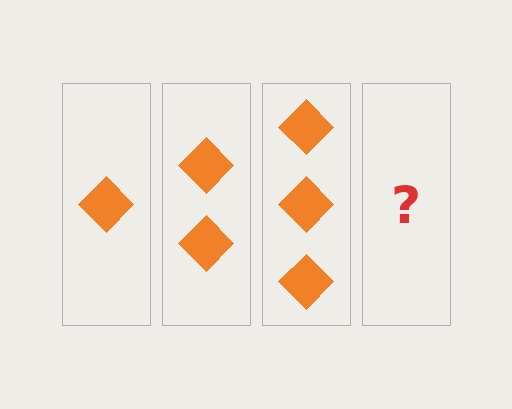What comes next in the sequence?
The next element should be 4 diamonds.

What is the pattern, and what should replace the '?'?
The pattern is that each step adds one more diamond. The '?' should be 4 diamonds.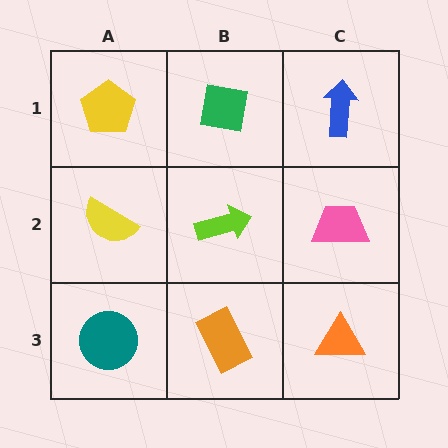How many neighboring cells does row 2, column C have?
3.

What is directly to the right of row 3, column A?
An orange rectangle.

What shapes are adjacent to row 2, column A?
A yellow pentagon (row 1, column A), a teal circle (row 3, column A), a lime arrow (row 2, column B).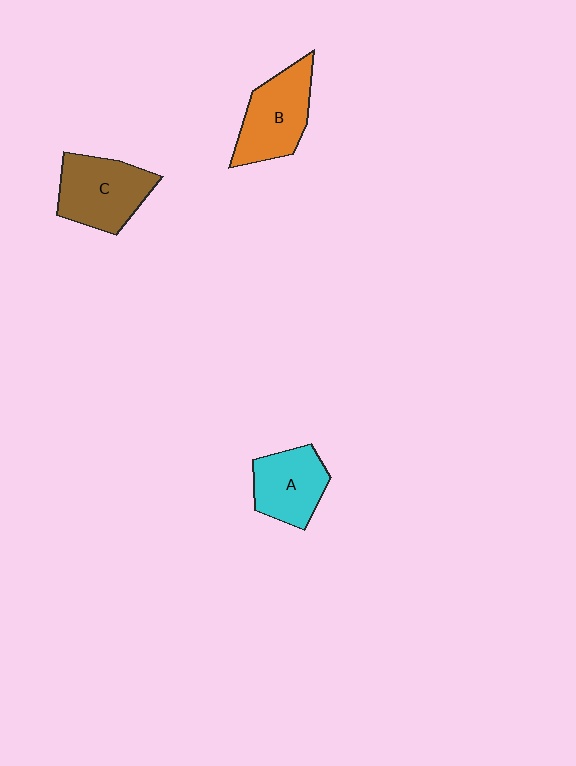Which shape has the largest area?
Shape C (brown).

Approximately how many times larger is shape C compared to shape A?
Approximately 1.2 times.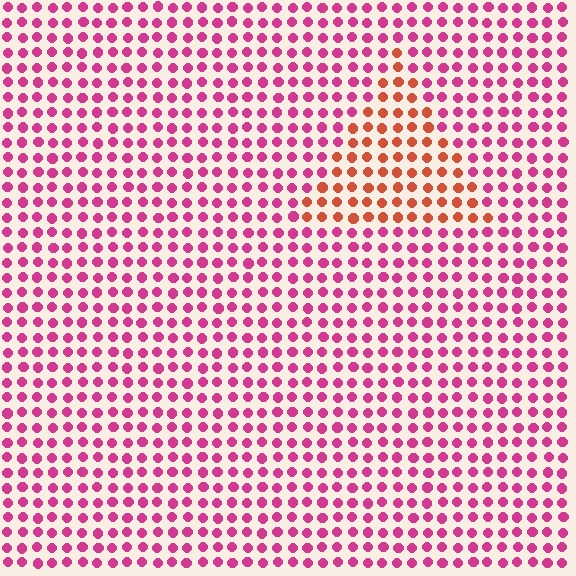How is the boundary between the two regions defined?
The boundary is defined purely by a slight shift in hue (about 44 degrees). Spacing, size, and orientation are identical on both sides.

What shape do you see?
I see a triangle.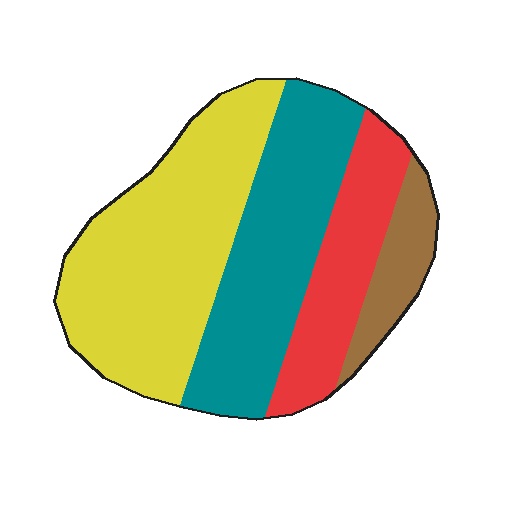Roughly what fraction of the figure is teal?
Teal covers roughly 30% of the figure.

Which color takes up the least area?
Brown, at roughly 10%.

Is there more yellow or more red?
Yellow.